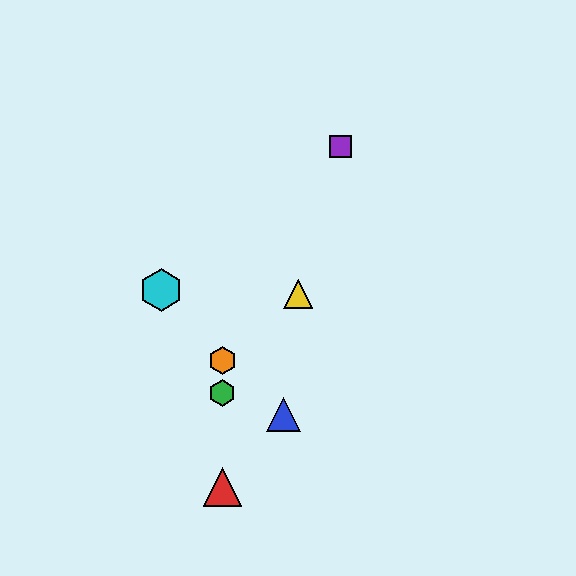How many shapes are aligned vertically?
3 shapes (the red triangle, the green hexagon, the orange hexagon) are aligned vertically.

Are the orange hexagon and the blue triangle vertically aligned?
No, the orange hexagon is at x≈222 and the blue triangle is at x≈284.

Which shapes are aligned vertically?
The red triangle, the green hexagon, the orange hexagon are aligned vertically.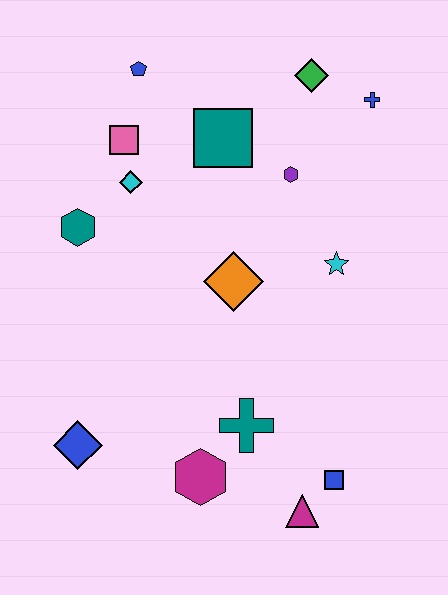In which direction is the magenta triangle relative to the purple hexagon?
The magenta triangle is below the purple hexagon.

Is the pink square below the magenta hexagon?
No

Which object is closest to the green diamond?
The blue cross is closest to the green diamond.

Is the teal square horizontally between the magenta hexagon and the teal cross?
Yes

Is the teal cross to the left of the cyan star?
Yes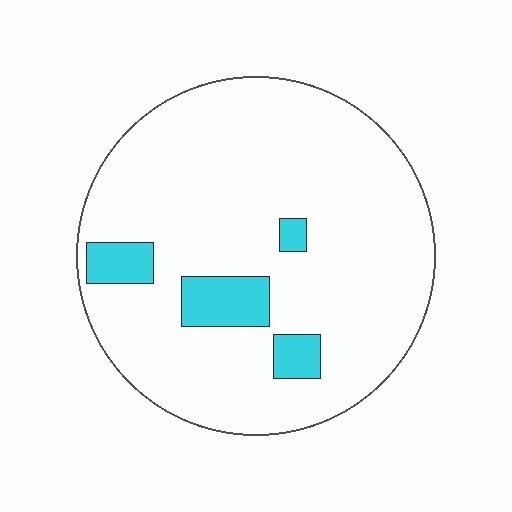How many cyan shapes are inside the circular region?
4.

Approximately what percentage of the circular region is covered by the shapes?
Approximately 10%.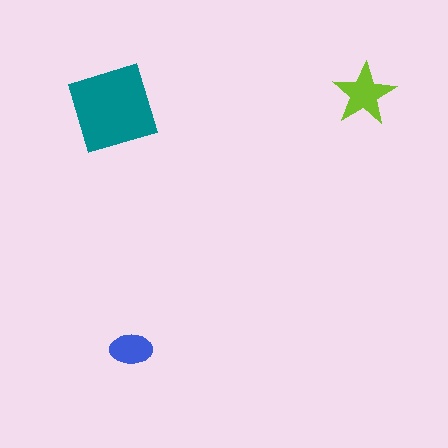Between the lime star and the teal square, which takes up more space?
The teal square.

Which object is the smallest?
The blue ellipse.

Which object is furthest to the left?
The teal square is leftmost.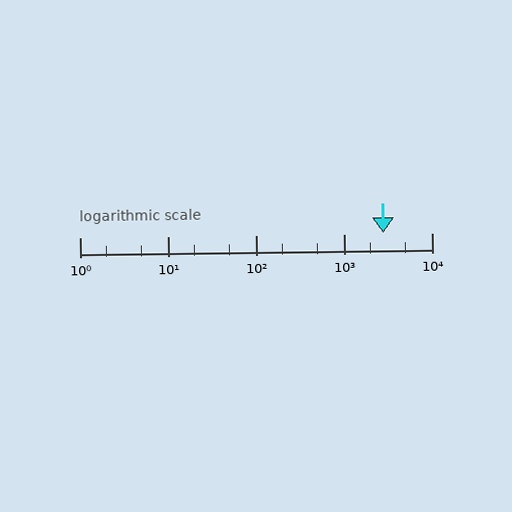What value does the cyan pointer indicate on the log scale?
The pointer indicates approximately 2800.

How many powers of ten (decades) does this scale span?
The scale spans 4 decades, from 1 to 10000.